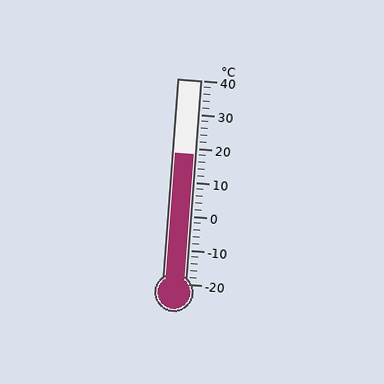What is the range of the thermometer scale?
The thermometer scale ranges from -20°C to 40°C.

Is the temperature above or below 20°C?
The temperature is below 20°C.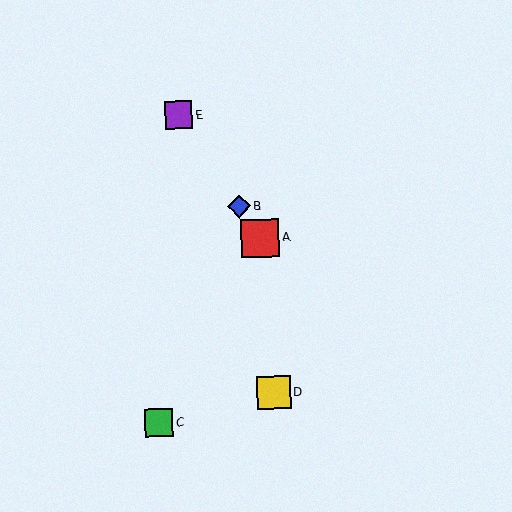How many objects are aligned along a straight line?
3 objects (A, B, E) are aligned along a straight line.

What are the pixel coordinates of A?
Object A is at (260, 238).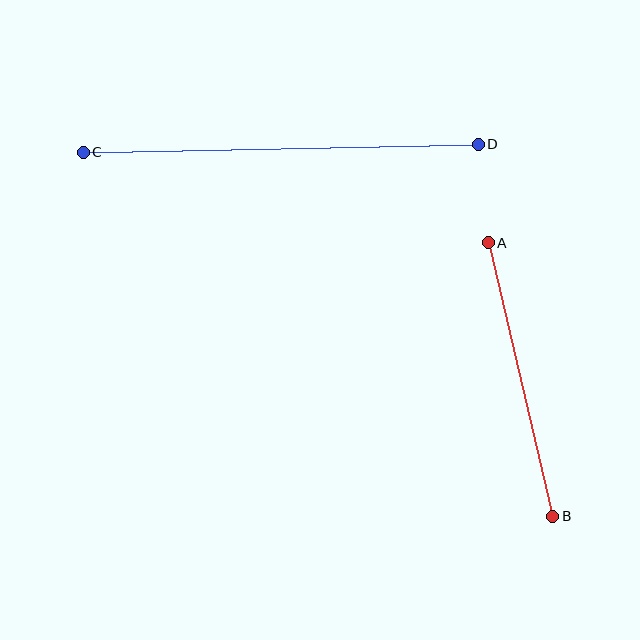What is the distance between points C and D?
The distance is approximately 395 pixels.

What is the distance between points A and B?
The distance is approximately 281 pixels.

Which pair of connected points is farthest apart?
Points C and D are farthest apart.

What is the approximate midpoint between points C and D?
The midpoint is at approximately (281, 148) pixels.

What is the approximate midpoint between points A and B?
The midpoint is at approximately (521, 380) pixels.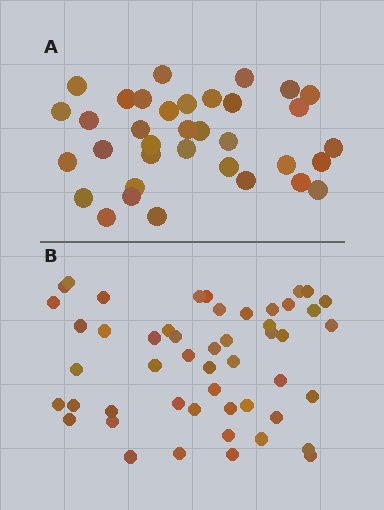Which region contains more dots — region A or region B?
Region B (the bottom region) has more dots.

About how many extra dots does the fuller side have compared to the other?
Region B has approximately 15 more dots than region A.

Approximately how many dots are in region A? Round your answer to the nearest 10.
About 40 dots. (The exact count is 35, which rounds to 40.)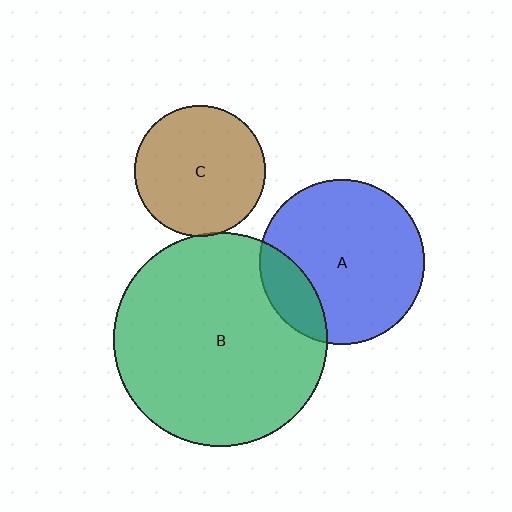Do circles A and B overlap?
Yes.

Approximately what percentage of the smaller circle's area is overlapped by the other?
Approximately 20%.